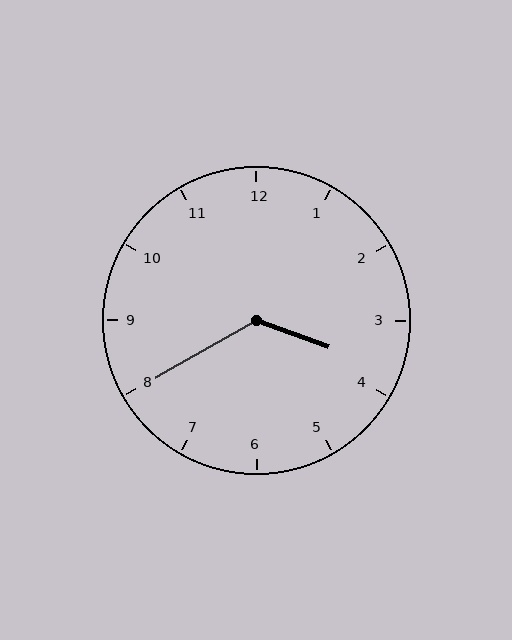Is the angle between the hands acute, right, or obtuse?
It is obtuse.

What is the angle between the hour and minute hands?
Approximately 130 degrees.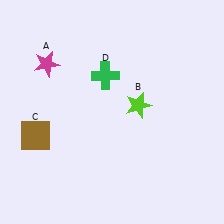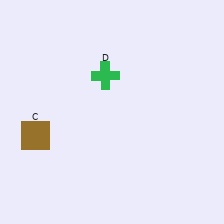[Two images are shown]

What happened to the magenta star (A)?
The magenta star (A) was removed in Image 2. It was in the top-left area of Image 1.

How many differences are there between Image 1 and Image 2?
There are 2 differences between the two images.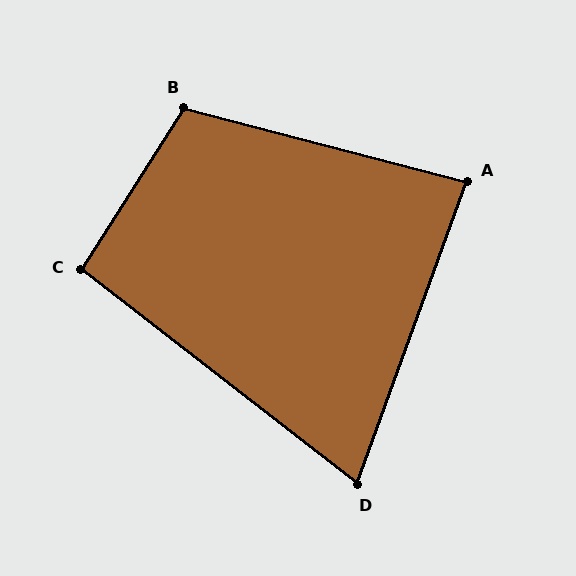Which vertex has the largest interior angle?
B, at approximately 108 degrees.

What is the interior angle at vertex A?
Approximately 85 degrees (acute).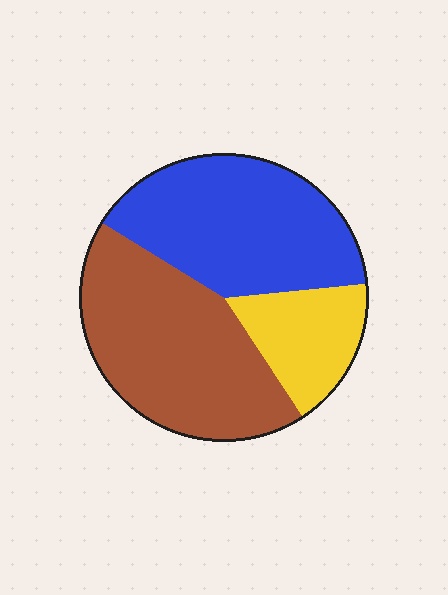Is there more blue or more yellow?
Blue.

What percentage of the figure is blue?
Blue covers roughly 40% of the figure.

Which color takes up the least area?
Yellow, at roughly 15%.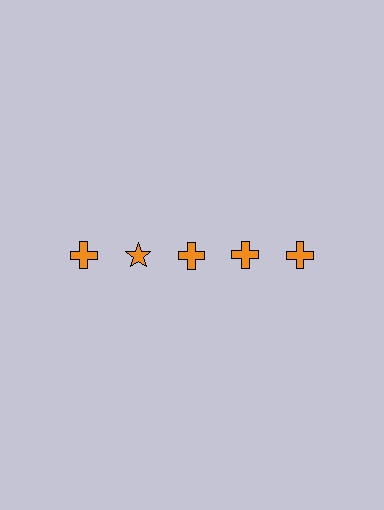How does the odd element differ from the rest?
It has a different shape: star instead of cross.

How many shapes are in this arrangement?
There are 5 shapes arranged in a grid pattern.